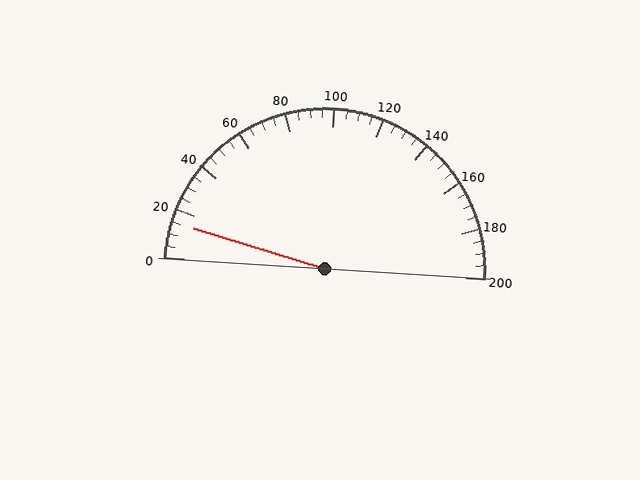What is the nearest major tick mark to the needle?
The nearest major tick mark is 20.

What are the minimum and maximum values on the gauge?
The gauge ranges from 0 to 200.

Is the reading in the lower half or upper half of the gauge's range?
The reading is in the lower half of the range (0 to 200).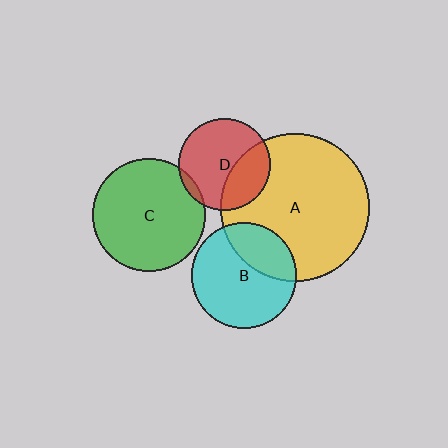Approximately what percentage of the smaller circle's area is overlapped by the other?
Approximately 30%.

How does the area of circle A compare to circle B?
Approximately 2.0 times.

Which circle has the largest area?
Circle A (yellow).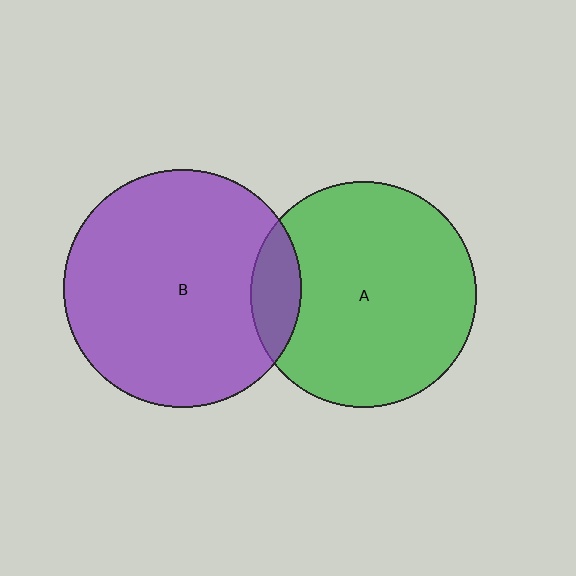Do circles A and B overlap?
Yes.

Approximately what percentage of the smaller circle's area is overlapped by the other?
Approximately 15%.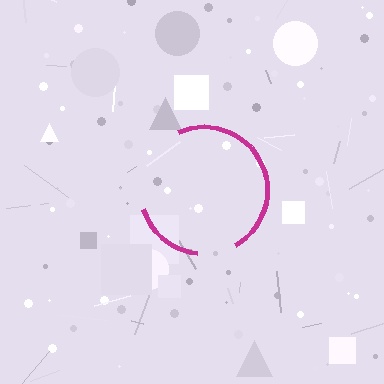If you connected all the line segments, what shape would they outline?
They would outline a circle.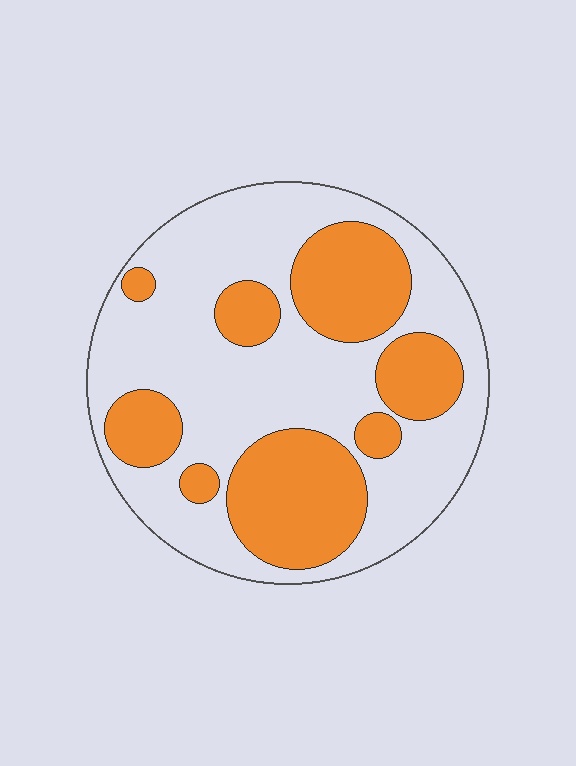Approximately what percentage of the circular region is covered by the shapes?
Approximately 35%.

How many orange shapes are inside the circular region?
8.